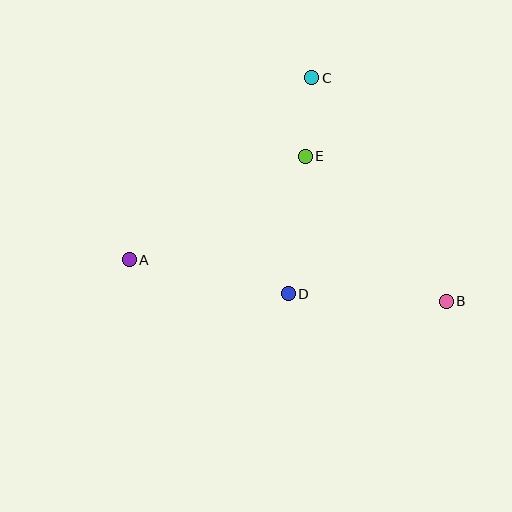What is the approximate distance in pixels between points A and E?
The distance between A and E is approximately 204 pixels.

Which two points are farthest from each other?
Points A and B are farthest from each other.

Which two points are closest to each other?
Points C and E are closest to each other.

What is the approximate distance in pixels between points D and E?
The distance between D and E is approximately 139 pixels.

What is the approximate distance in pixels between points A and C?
The distance between A and C is approximately 258 pixels.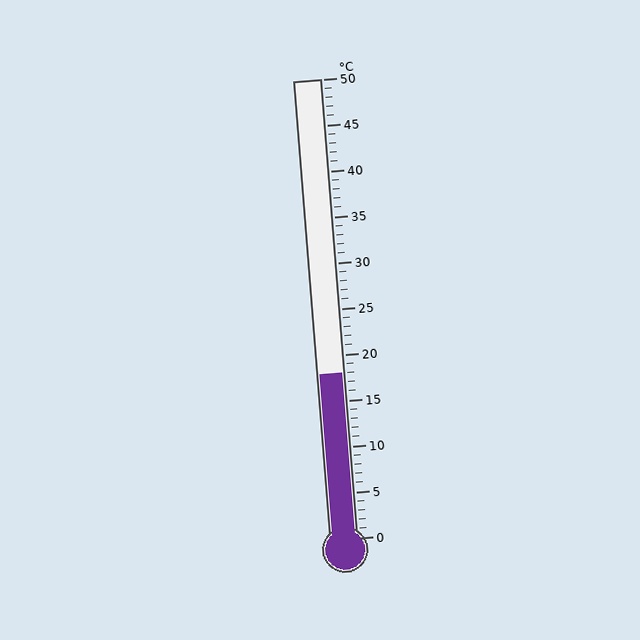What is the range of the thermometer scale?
The thermometer scale ranges from 0°C to 50°C.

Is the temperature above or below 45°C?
The temperature is below 45°C.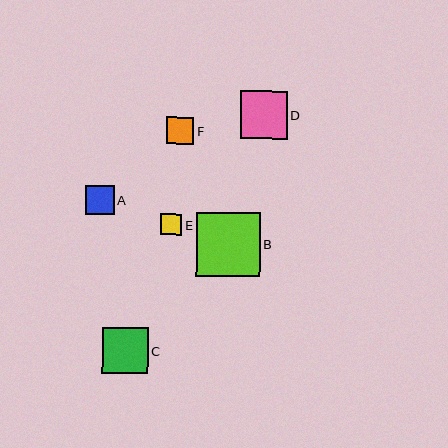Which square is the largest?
Square B is the largest with a size of approximately 63 pixels.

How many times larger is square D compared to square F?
Square D is approximately 1.7 times the size of square F.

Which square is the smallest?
Square E is the smallest with a size of approximately 21 pixels.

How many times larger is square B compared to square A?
Square B is approximately 2.2 times the size of square A.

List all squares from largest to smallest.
From largest to smallest: B, D, C, A, F, E.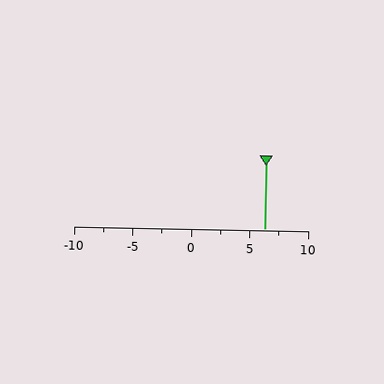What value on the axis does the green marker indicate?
The marker indicates approximately 6.2.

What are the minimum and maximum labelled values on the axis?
The axis runs from -10 to 10.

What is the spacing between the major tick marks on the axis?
The major ticks are spaced 5 apart.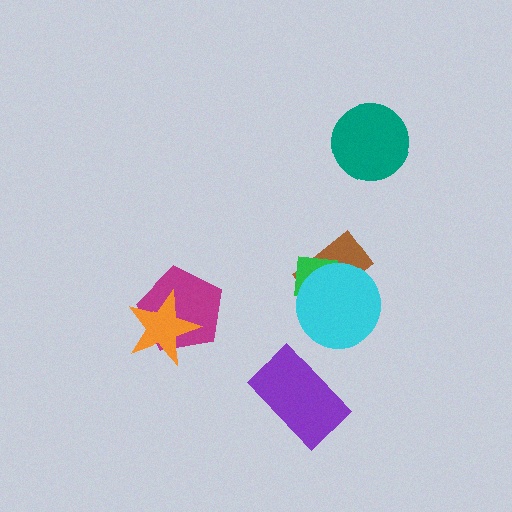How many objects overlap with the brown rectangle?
2 objects overlap with the brown rectangle.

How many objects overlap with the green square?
2 objects overlap with the green square.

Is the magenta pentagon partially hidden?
Yes, it is partially covered by another shape.